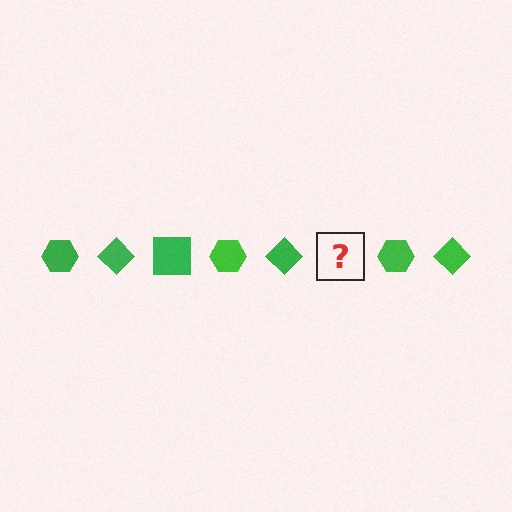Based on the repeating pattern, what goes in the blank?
The blank should be a green square.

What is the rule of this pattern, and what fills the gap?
The rule is that the pattern cycles through hexagon, diamond, square shapes in green. The gap should be filled with a green square.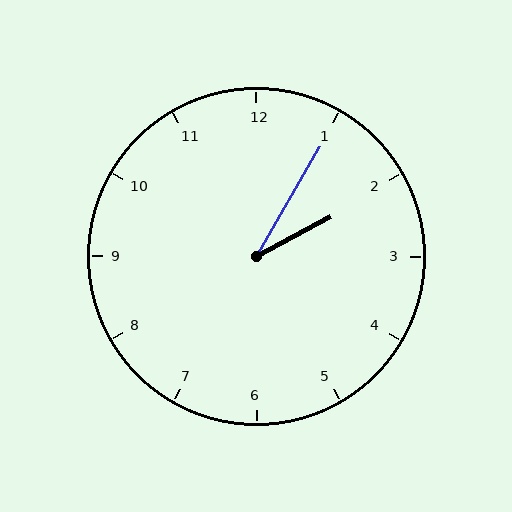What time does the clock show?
2:05.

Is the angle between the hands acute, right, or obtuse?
It is acute.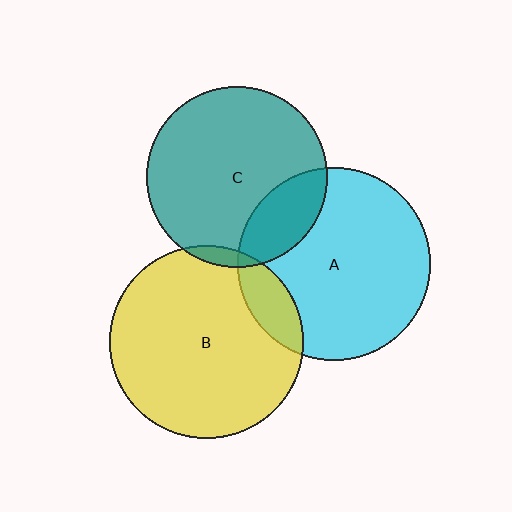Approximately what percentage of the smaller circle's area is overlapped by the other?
Approximately 20%.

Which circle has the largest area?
Circle B (yellow).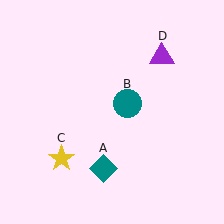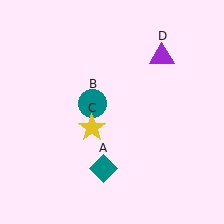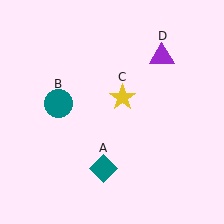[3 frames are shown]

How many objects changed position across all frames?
2 objects changed position: teal circle (object B), yellow star (object C).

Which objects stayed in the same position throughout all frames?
Teal diamond (object A) and purple triangle (object D) remained stationary.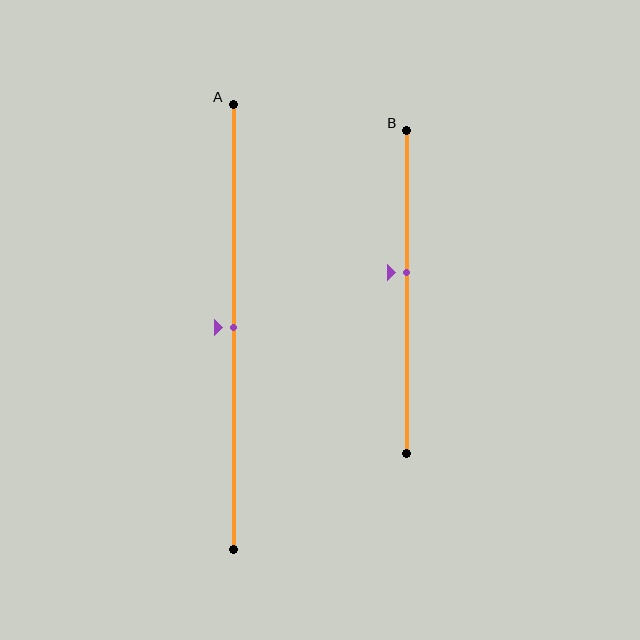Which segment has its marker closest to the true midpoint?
Segment A has its marker closest to the true midpoint.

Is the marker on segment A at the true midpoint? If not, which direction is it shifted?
Yes, the marker on segment A is at the true midpoint.